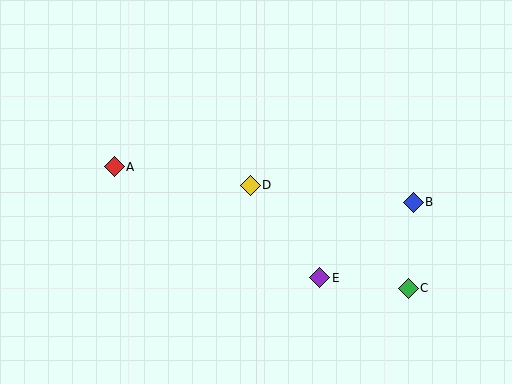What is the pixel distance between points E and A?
The distance between E and A is 234 pixels.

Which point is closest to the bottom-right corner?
Point C is closest to the bottom-right corner.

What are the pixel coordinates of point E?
Point E is at (320, 278).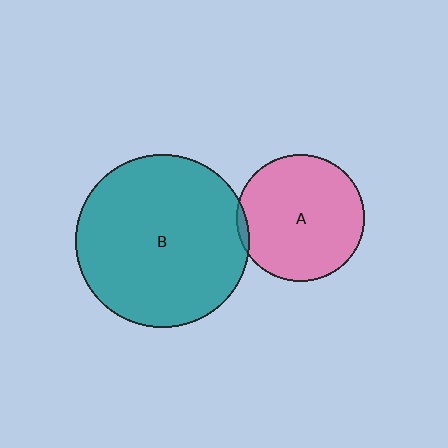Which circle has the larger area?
Circle B (teal).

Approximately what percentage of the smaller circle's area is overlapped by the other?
Approximately 5%.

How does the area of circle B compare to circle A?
Approximately 1.9 times.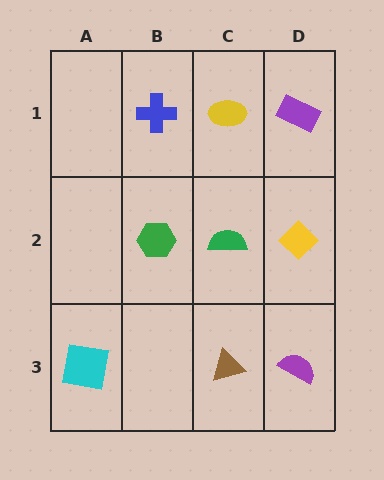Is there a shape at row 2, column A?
No, that cell is empty.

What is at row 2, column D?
A yellow diamond.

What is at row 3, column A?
A cyan square.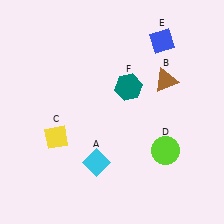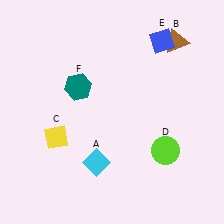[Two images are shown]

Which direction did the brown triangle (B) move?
The brown triangle (B) moved up.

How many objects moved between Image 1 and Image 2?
2 objects moved between the two images.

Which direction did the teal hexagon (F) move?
The teal hexagon (F) moved left.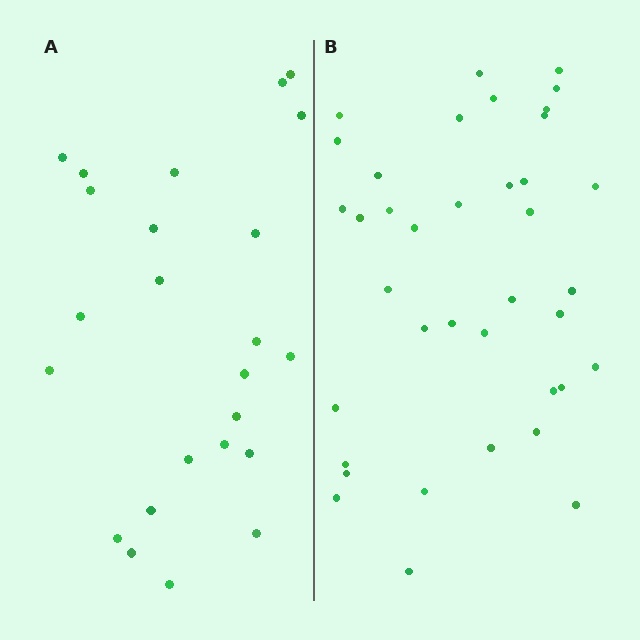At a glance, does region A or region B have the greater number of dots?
Region B (the right region) has more dots.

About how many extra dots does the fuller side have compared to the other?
Region B has approximately 15 more dots than region A.